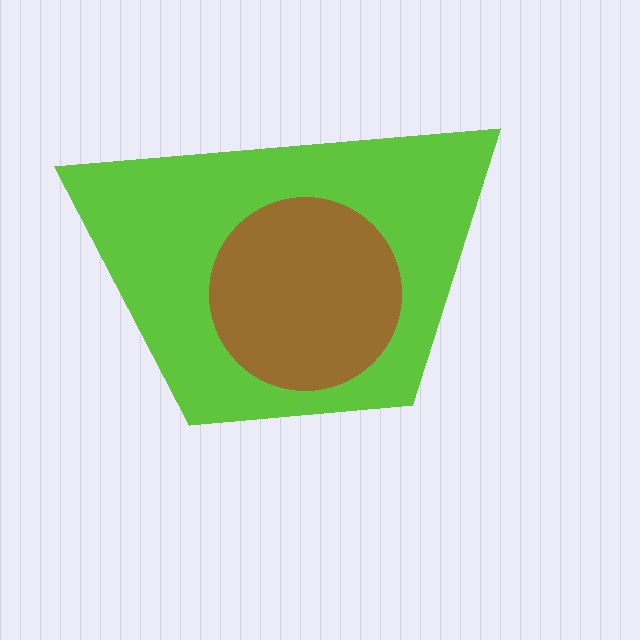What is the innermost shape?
The brown circle.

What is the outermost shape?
The lime trapezoid.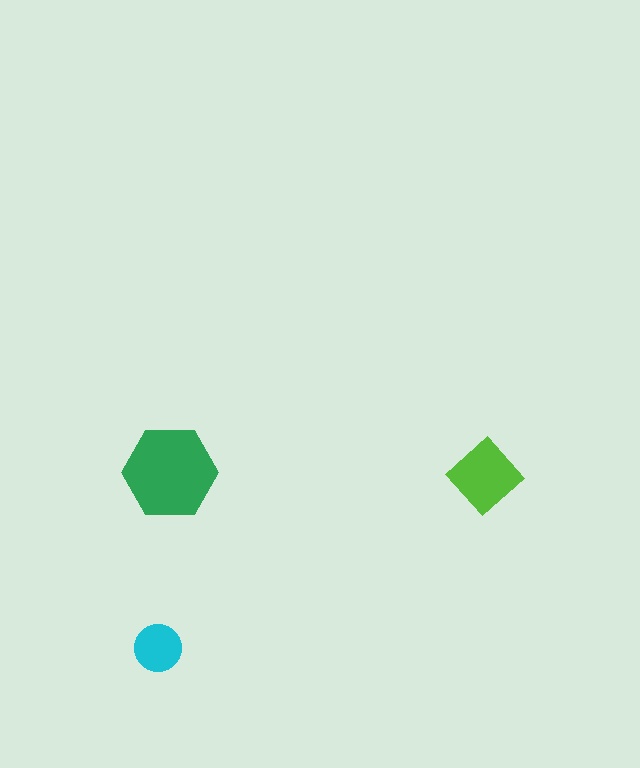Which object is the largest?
The green hexagon.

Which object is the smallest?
The cyan circle.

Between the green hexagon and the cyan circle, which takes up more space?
The green hexagon.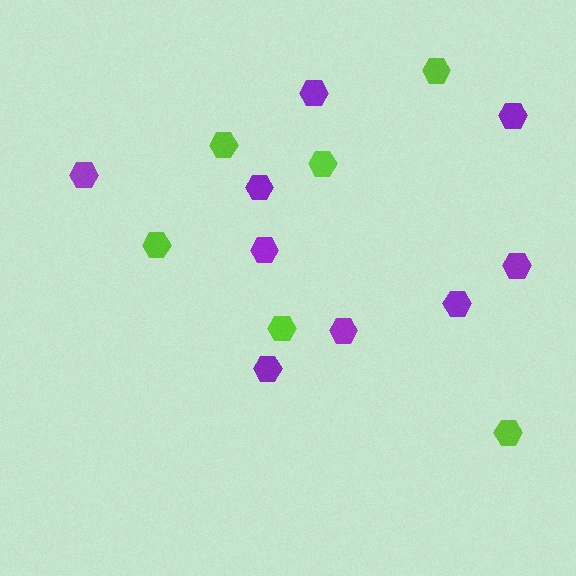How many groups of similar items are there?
There are 2 groups: one group of lime hexagons (6) and one group of purple hexagons (9).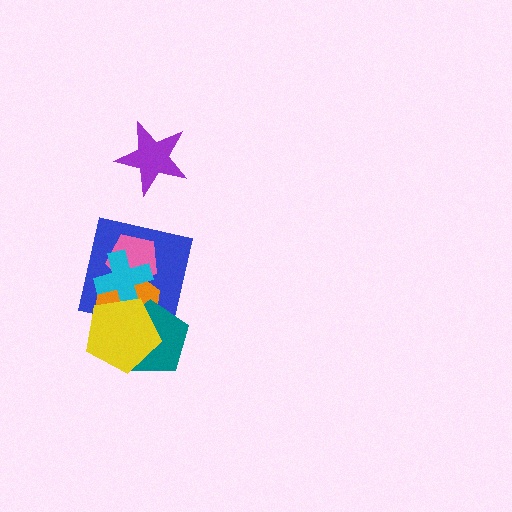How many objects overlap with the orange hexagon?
5 objects overlap with the orange hexagon.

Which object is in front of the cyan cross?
The yellow pentagon is in front of the cyan cross.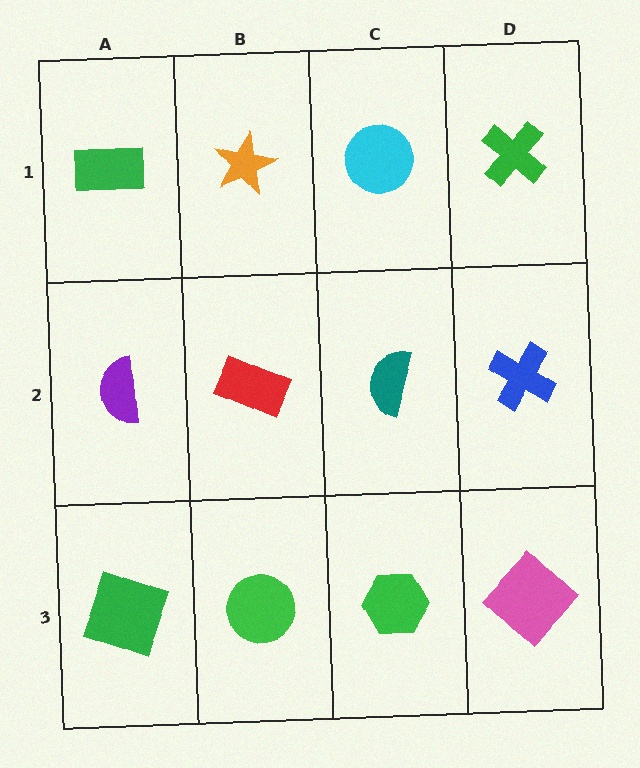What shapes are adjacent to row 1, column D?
A blue cross (row 2, column D), a cyan circle (row 1, column C).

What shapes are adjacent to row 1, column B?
A red rectangle (row 2, column B), a green rectangle (row 1, column A), a cyan circle (row 1, column C).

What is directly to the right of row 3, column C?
A pink diamond.